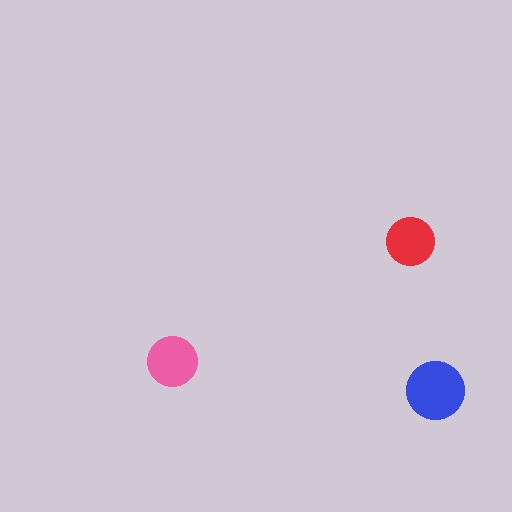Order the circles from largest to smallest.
the blue one, the pink one, the red one.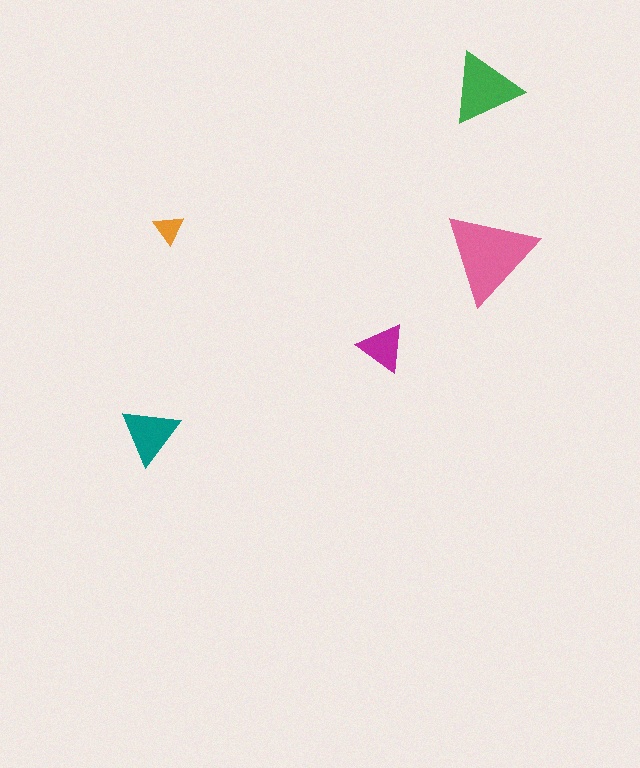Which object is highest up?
The green triangle is topmost.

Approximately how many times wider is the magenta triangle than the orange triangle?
About 1.5 times wider.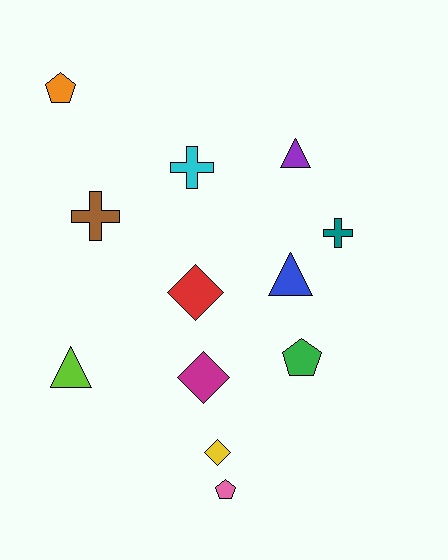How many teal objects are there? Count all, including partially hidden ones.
There is 1 teal object.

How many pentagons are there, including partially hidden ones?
There are 3 pentagons.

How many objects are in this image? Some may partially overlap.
There are 12 objects.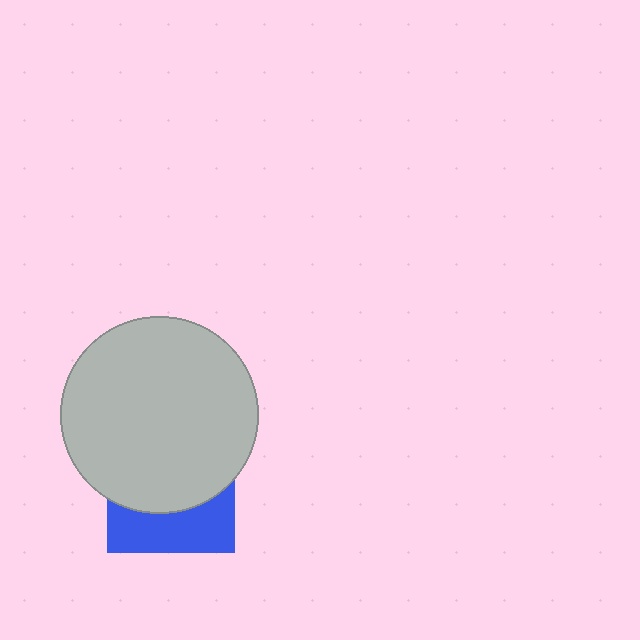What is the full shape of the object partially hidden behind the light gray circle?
The partially hidden object is a blue square.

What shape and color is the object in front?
The object in front is a light gray circle.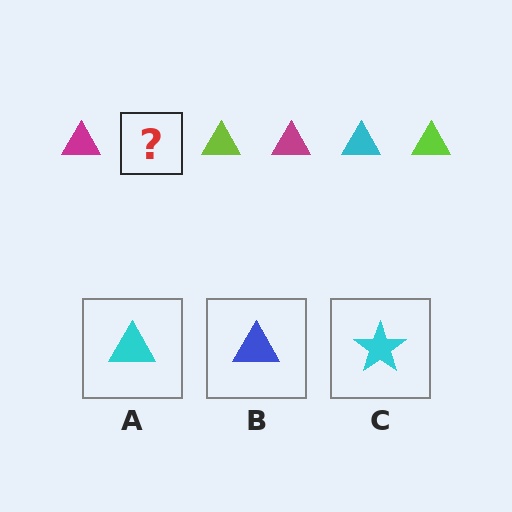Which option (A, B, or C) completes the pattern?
A.